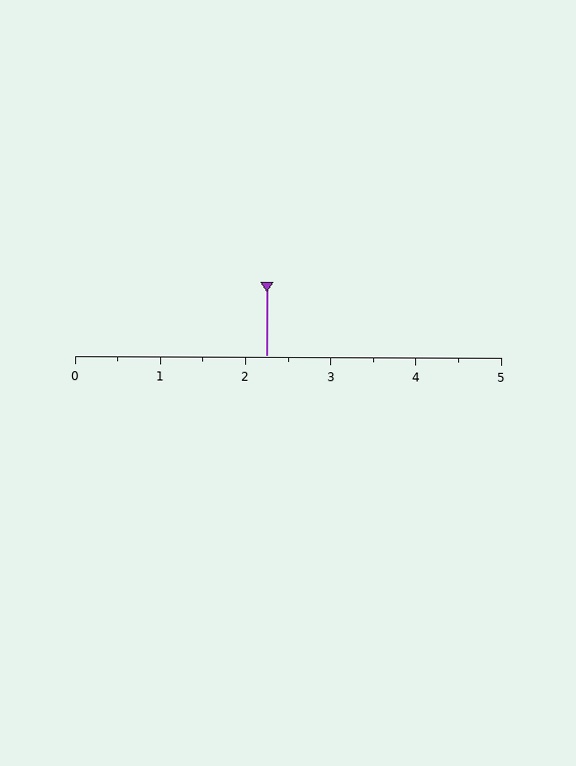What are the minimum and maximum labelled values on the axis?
The axis runs from 0 to 5.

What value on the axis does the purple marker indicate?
The marker indicates approximately 2.2.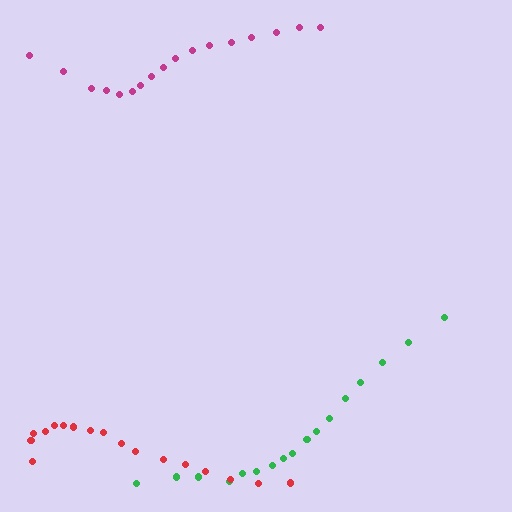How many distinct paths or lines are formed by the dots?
There are 3 distinct paths.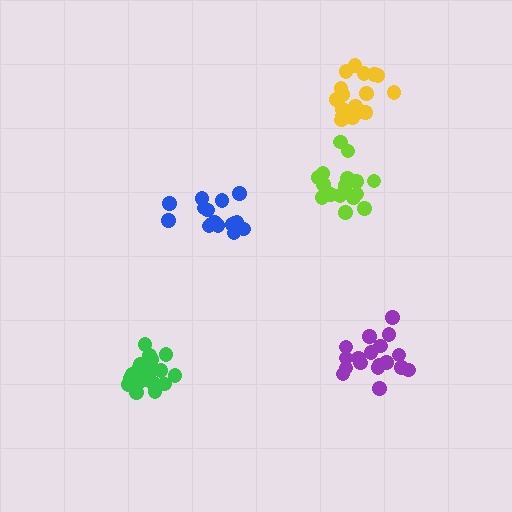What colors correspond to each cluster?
The clusters are colored: green, blue, yellow, lime, purple.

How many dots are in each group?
Group 1: 20 dots, Group 2: 17 dots, Group 3: 17 dots, Group 4: 16 dots, Group 5: 18 dots (88 total).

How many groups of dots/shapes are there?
There are 5 groups.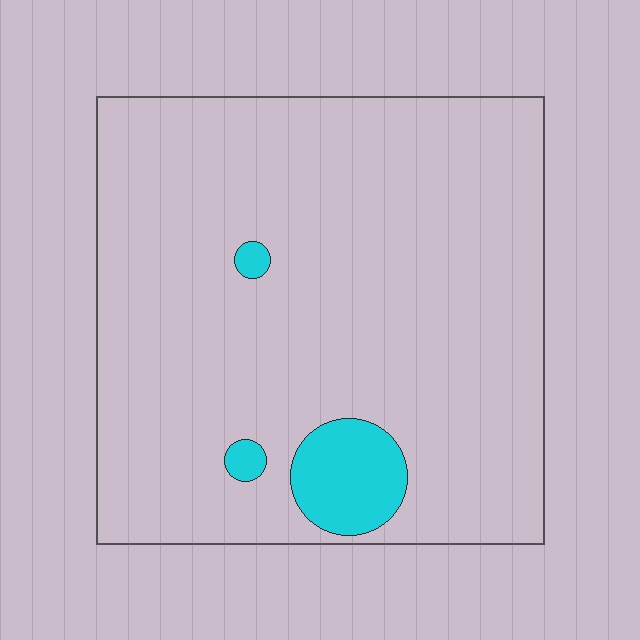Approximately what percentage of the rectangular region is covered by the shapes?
Approximately 5%.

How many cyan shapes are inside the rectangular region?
3.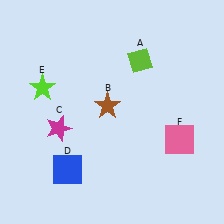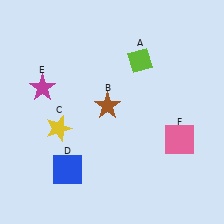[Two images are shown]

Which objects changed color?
C changed from magenta to yellow. E changed from lime to magenta.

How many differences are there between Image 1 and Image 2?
There are 2 differences between the two images.